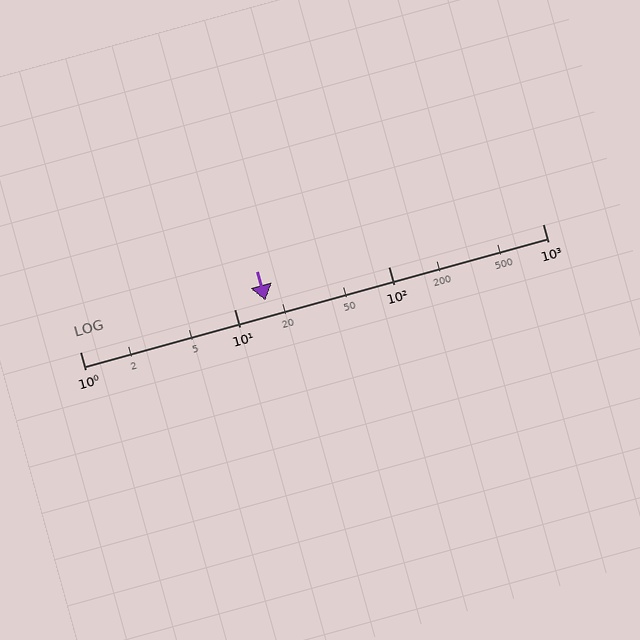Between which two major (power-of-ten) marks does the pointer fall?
The pointer is between 10 and 100.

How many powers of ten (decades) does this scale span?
The scale spans 3 decades, from 1 to 1000.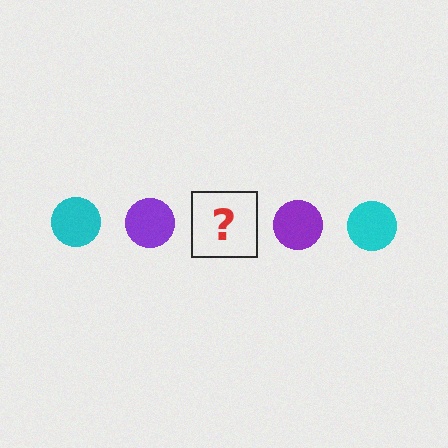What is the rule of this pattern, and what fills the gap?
The rule is that the pattern cycles through cyan, purple circles. The gap should be filled with a cyan circle.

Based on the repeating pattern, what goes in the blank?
The blank should be a cyan circle.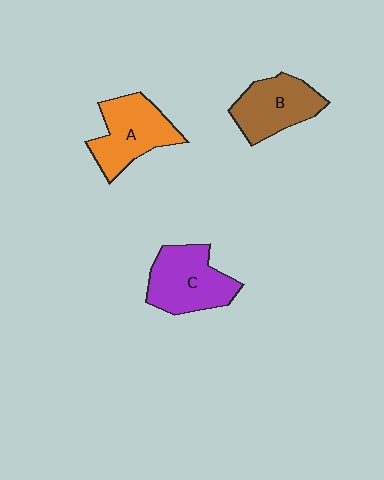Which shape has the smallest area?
Shape B (brown).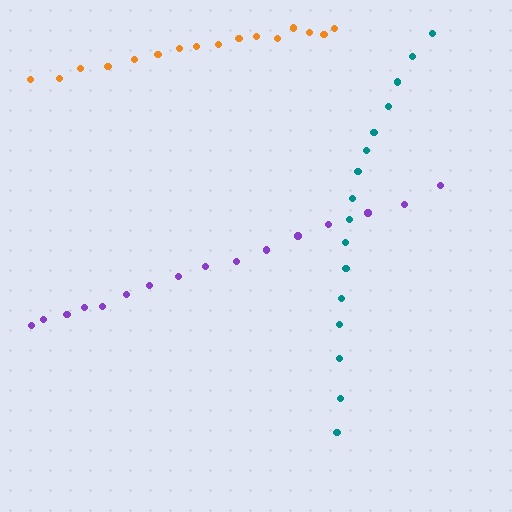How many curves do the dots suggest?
There are 3 distinct paths.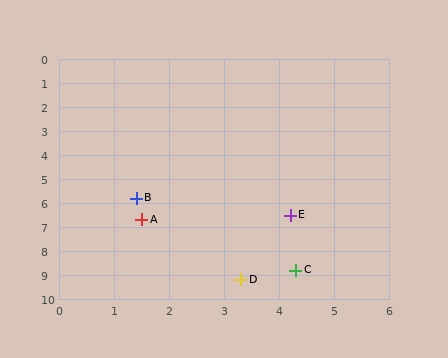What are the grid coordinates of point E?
Point E is at approximately (4.2, 6.5).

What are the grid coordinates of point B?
Point B is at approximately (1.4, 5.8).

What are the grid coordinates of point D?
Point D is at approximately (3.3, 9.2).